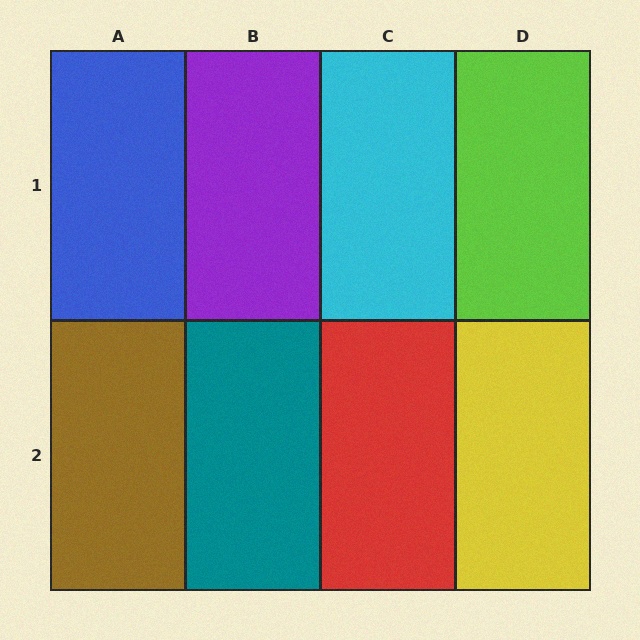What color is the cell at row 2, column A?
Brown.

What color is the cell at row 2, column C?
Red.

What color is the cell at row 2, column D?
Yellow.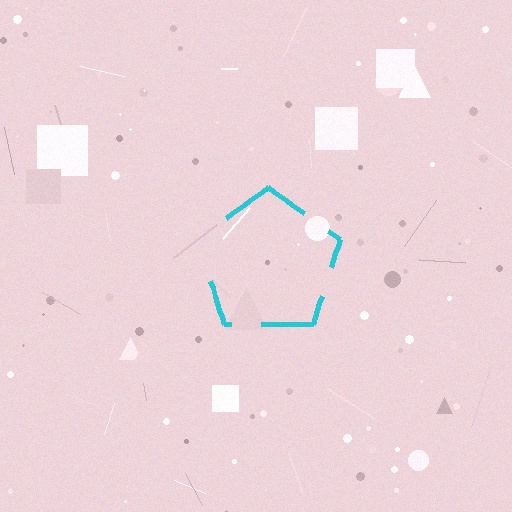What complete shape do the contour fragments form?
The contour fragments form a pentagon.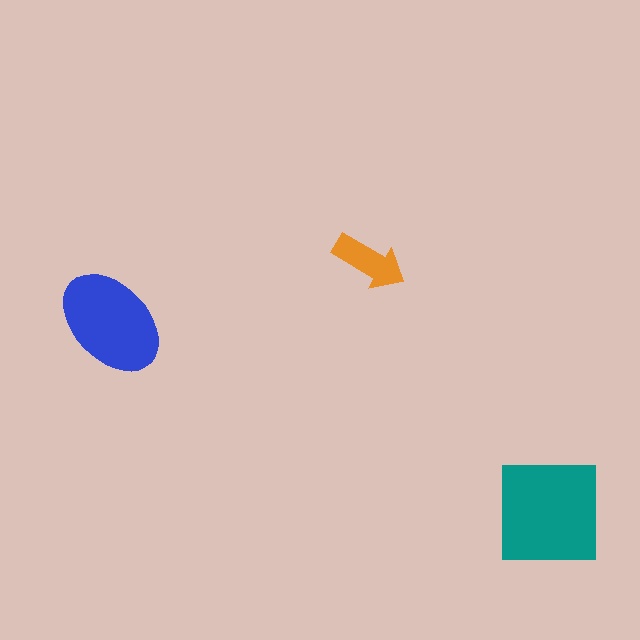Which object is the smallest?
The orange arrow.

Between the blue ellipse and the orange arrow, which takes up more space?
The blue ellipse.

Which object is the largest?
The teal square.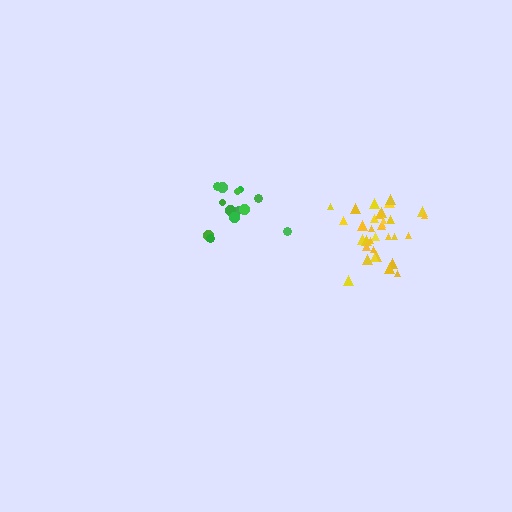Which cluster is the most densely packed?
Yellow.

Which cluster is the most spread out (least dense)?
Green.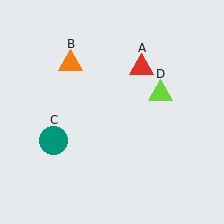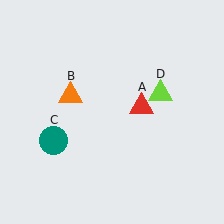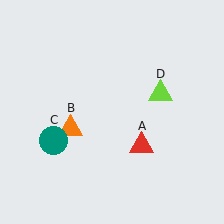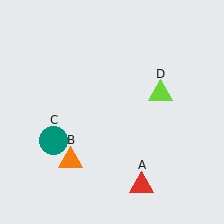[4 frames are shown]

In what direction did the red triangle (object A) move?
The red triangle (object A) moved down.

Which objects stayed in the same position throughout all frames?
Teal circle (object C) and lime triangle (object D) remained stationary.